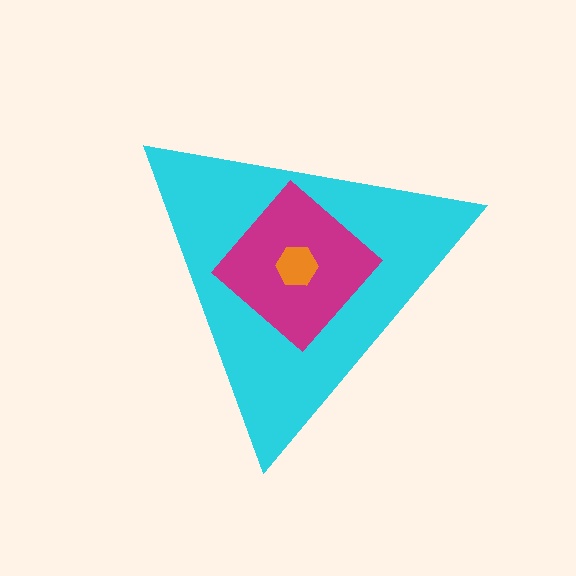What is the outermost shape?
The cyan triangle.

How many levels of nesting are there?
3.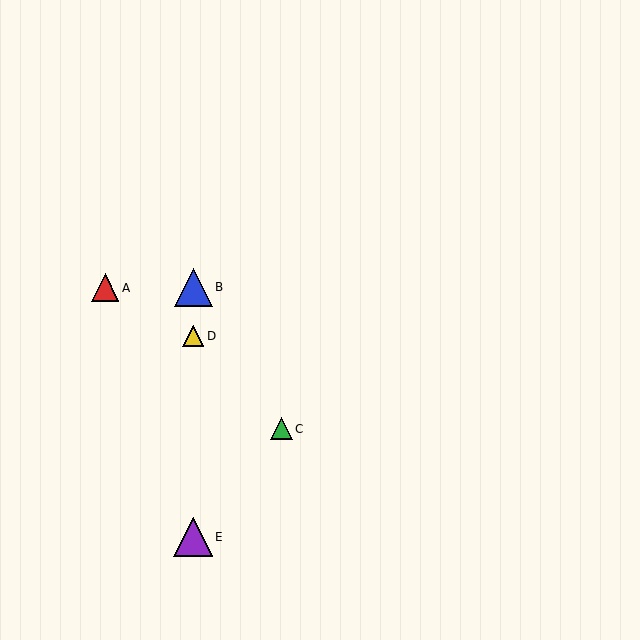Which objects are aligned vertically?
Objects B, D, E are aligned vertically.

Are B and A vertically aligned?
No, B is at x≈193 and A is at x≈105.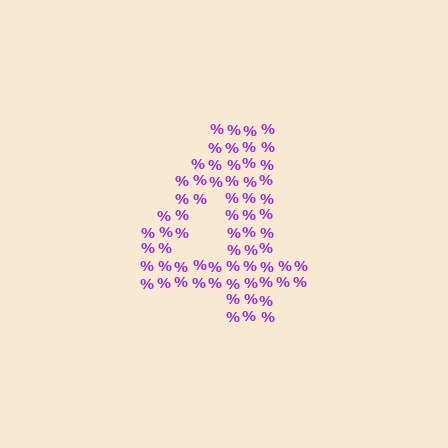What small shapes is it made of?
It is made of small percent signs.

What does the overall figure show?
The overall figure shows the digit 4.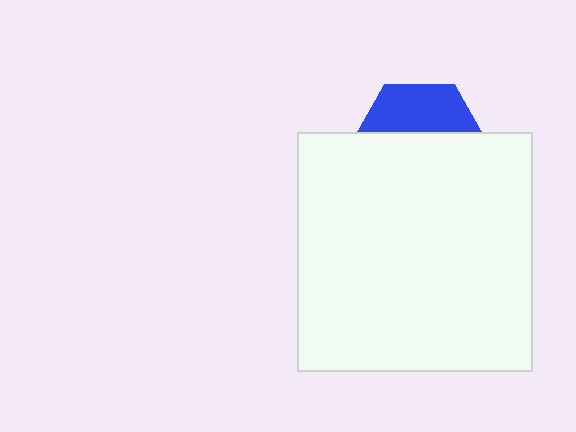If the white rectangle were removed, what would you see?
You would see the complete blue hexagon.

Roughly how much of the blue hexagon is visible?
A small part of it is visible (roughly 37%).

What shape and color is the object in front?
The object in front is a white rectangle.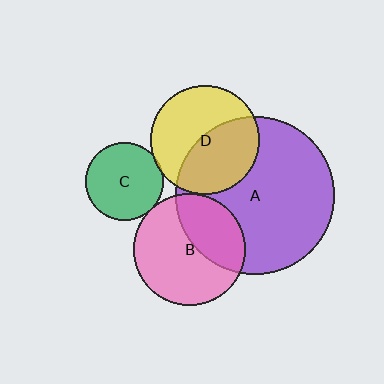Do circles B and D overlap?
Yes.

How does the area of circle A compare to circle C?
Approximately 4.1 times.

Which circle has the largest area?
Circle A (purple).